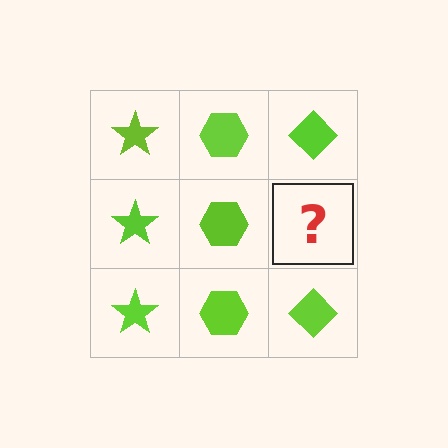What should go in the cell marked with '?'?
The missing cell should contain a lime diamond.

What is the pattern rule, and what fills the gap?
The rule is that each column has a consistent shape. The gap should be filled with a lime diamond.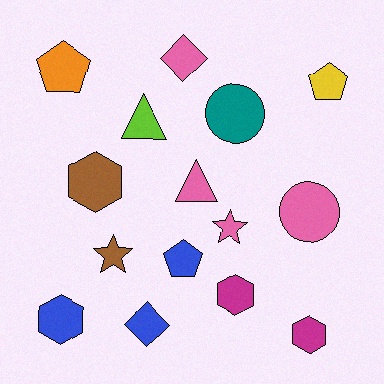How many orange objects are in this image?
There is 1 orange object.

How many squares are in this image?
There are no squares.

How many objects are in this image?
There are 15 objects.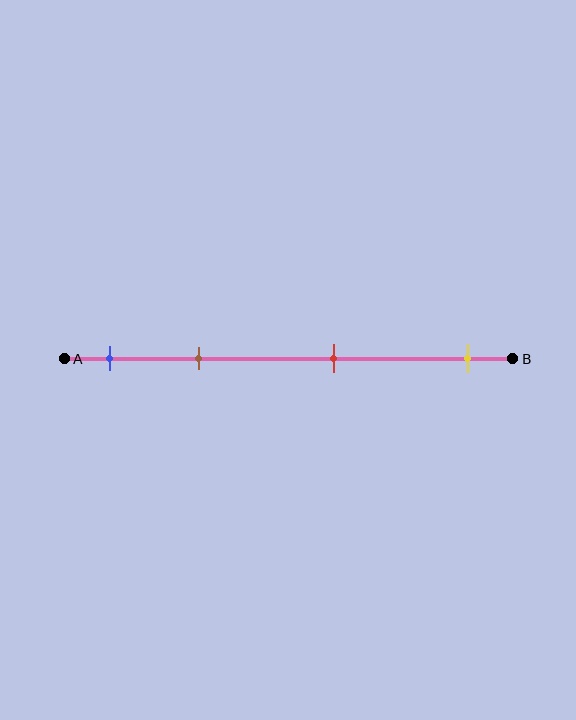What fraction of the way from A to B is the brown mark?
The brown mark is approximately 30% (0.3) of the way from A to B.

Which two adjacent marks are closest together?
The blue and brown marks are the closest adjacent pair.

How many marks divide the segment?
There are 4 marks dividing the segment.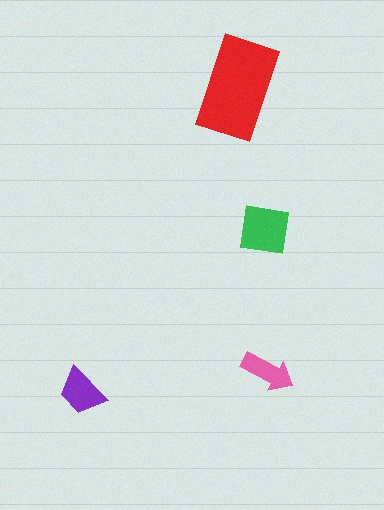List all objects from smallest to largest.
The pink arrow, the purple trapezoid, the green square, the red rectangle.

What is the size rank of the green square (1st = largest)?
2nd.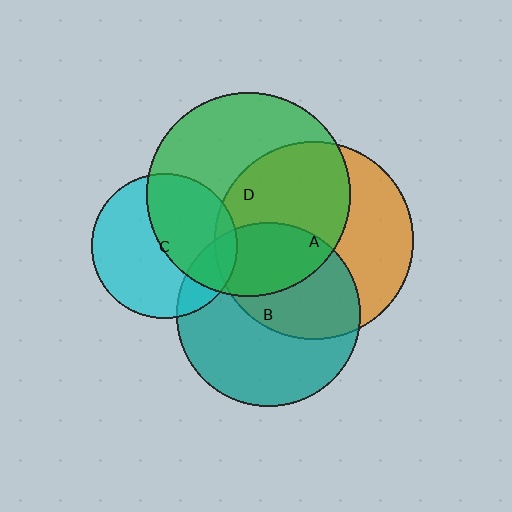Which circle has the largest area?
Circle D (green).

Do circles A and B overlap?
Yes.